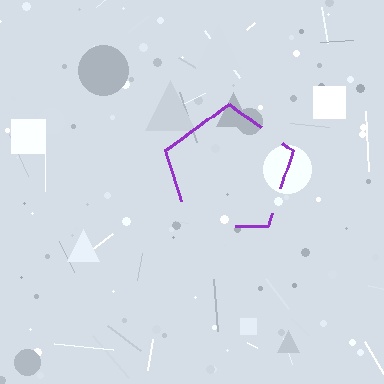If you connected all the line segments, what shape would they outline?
They would outline a pentagon.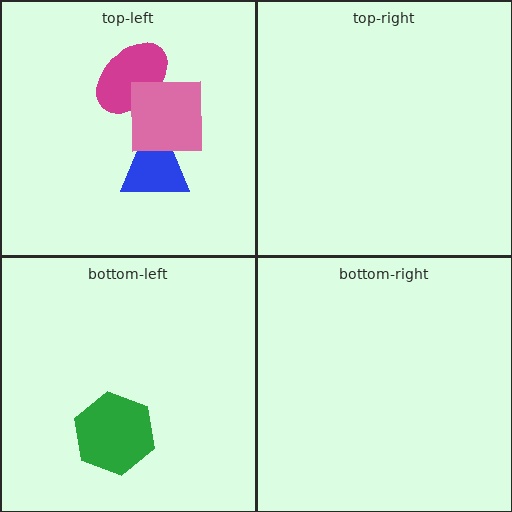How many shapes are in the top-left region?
3.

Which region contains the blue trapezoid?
The top-left region.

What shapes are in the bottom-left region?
The green hexagon.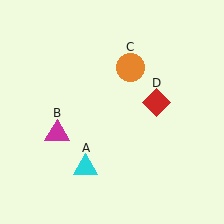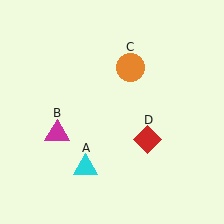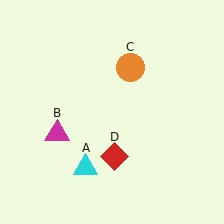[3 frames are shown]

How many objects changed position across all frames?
1 object changed position: red diamond (object D).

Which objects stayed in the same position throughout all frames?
Cyan triangle (object A) and magenta triangle (object B) and orange circle (object C) remained stationary.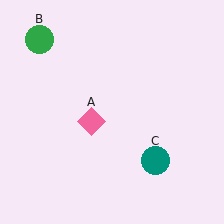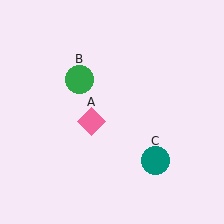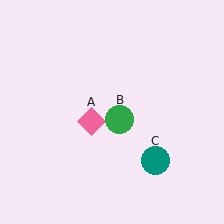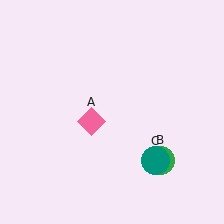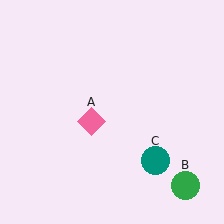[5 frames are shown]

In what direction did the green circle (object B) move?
The green circle (object B) moved down and to the right.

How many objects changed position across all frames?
1 object changed position: green circle (object B).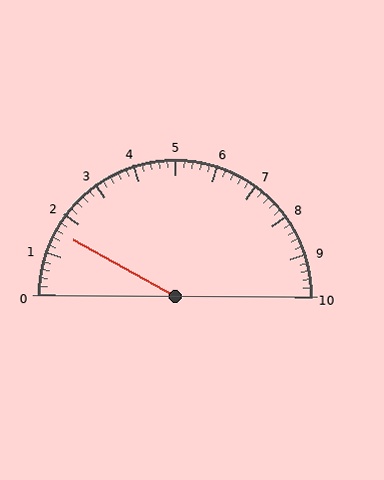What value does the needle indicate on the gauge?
The needle indicates approximately 1.6.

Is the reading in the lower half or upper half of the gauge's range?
The reading is in the lower half of the range (0 to 10).